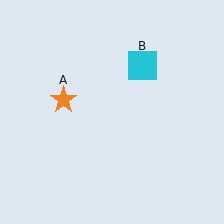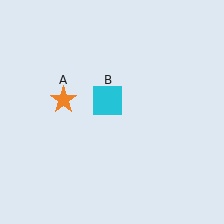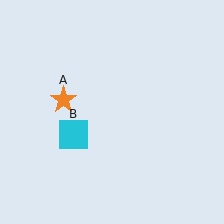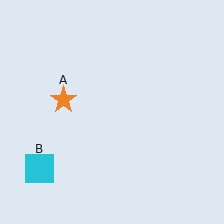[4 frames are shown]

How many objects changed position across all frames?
1 object changed position: cyan square (object B).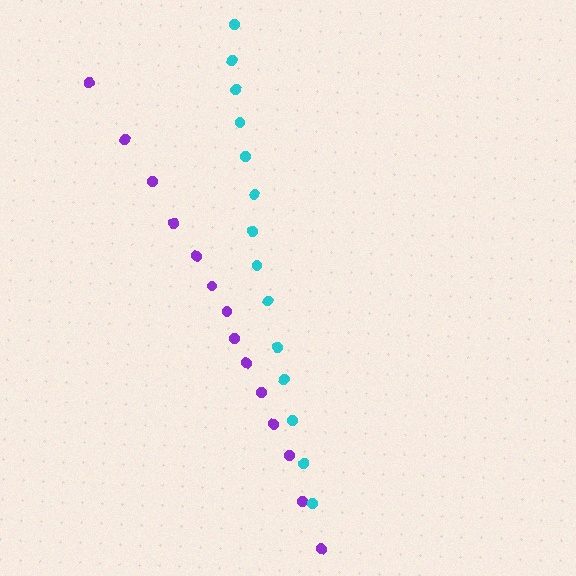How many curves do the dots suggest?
There are 2 distinct paths.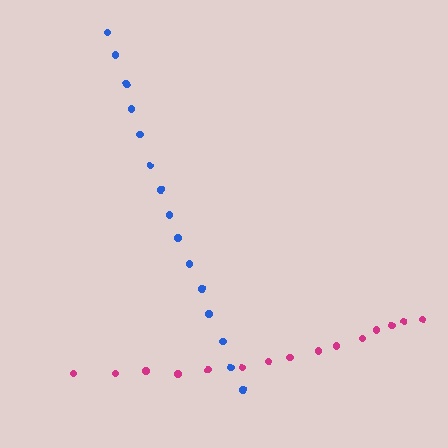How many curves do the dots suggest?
There are 2 distinct paths.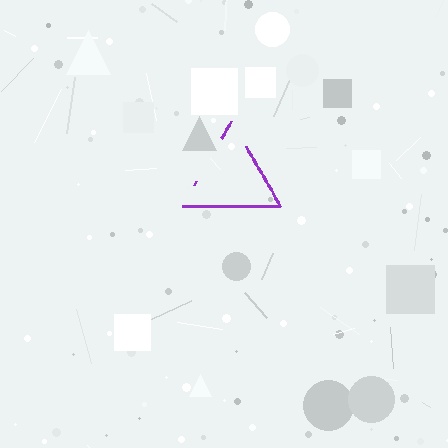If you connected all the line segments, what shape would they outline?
They would outline a triangle.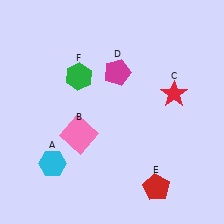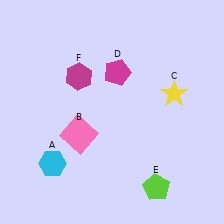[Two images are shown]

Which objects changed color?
C changed from red to yellow. E changed from red to lime. F changed from green to magenta.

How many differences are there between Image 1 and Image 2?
There are 3 differences between the two images.